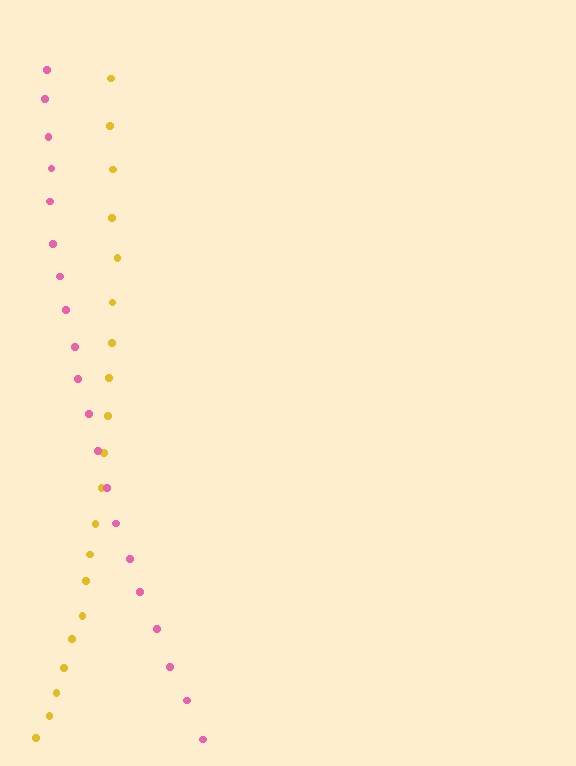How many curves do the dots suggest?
There are 2 distinct paths.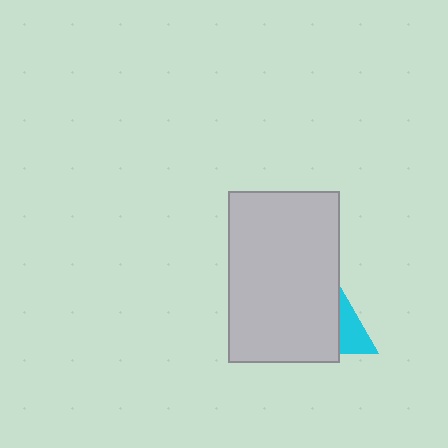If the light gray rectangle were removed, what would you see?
You would see the complete cyan triangle.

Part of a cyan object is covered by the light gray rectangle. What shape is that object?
It is a triangle.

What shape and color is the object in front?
The object in front is a light gray rectangle.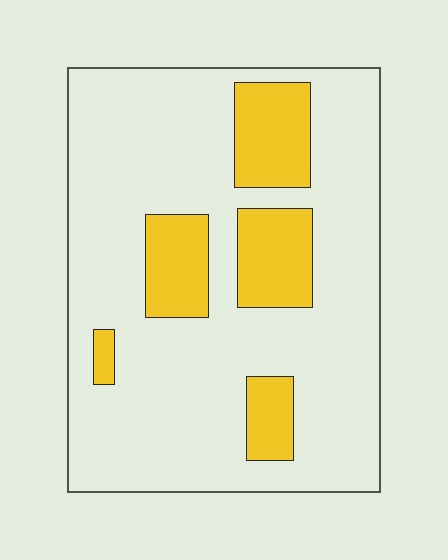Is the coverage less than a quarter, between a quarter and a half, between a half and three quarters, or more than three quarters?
Less than a quarter.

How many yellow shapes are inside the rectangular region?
5.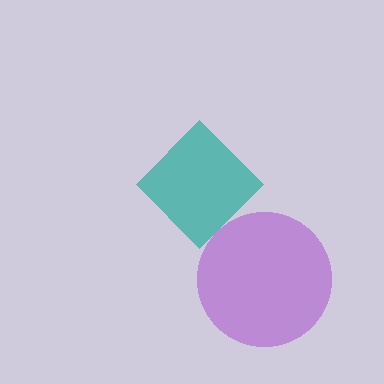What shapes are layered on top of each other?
The layered shapes are: a teal diamond, a purple circle.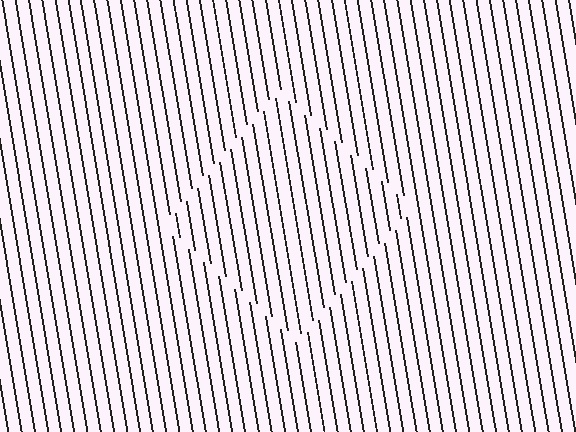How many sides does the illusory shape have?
4 sides — the line-ends trace a square.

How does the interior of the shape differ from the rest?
The interior of the shape contains the same grating, shifted by half a period — the contour is defined by the phase discontinuity where line-ends from the inner and outer gratings abut.